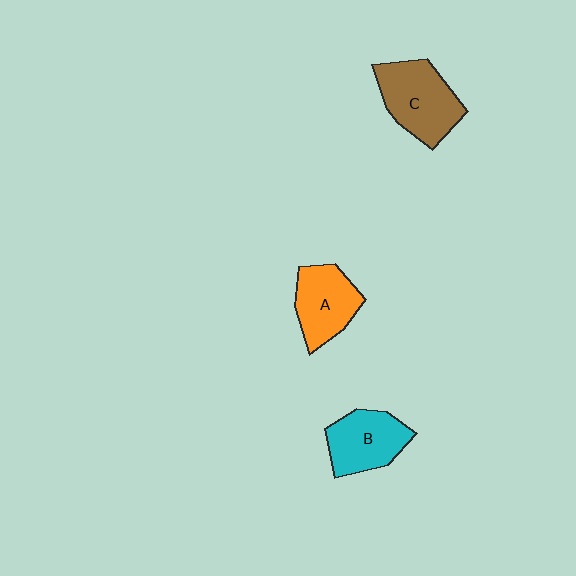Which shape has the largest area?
Shape C (brown).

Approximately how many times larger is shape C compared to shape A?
Approximately 1.2 times.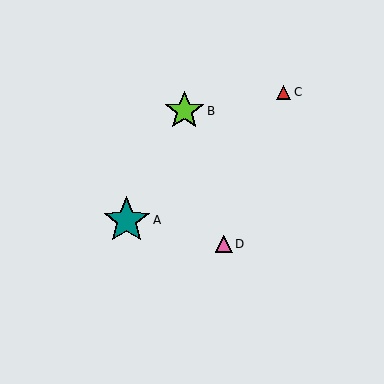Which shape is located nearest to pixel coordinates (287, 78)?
The red triangle (labeled C) at (284, 92) is nearest to that location.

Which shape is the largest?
The teal star (labeled A) is the largest.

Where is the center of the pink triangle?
The center of the pink triangle is at (224, 244).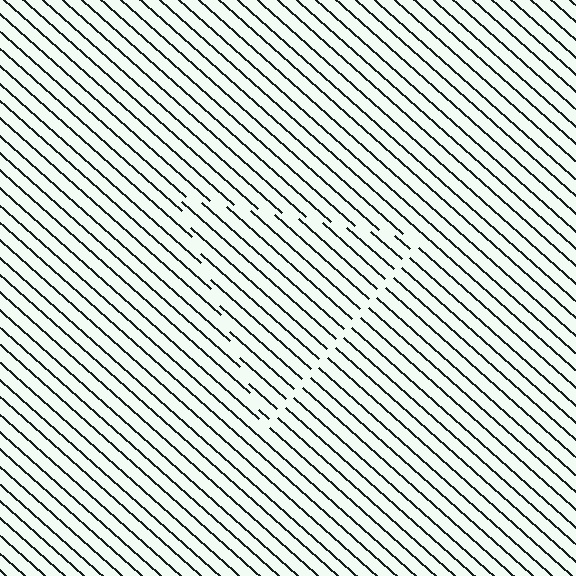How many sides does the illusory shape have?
3 sides — the line-ends trace a triangle.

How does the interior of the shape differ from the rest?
The interior of the shape contains the same grating, shifted by half a period — the contour is defined by the phase discontinuity where line-ends from the inner and outer gratings abut.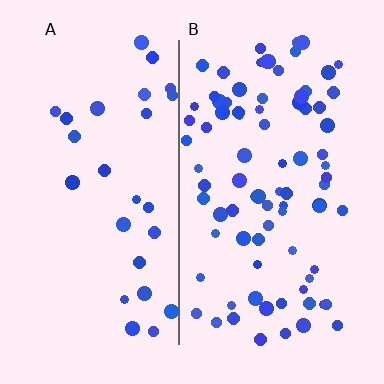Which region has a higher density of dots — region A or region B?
B (the right).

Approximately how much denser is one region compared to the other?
Approximately 2.9× — region B over region A.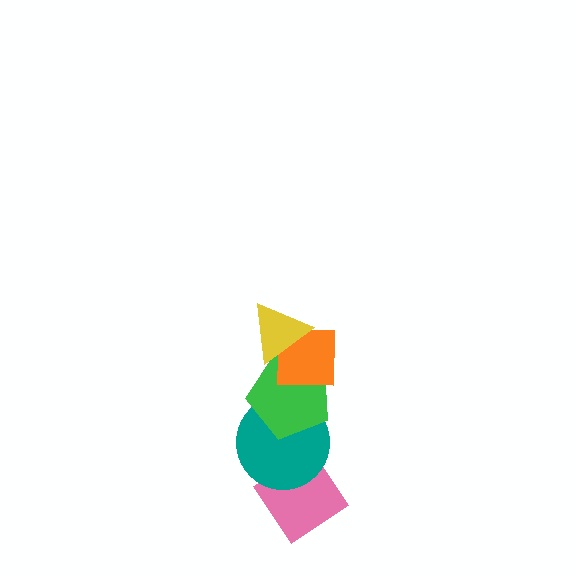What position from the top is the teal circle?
The teal circle is 4th from the top.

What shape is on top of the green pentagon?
The orange square is on top of the green pentagon.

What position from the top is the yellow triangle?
The yellow triangle is 1st from the top.